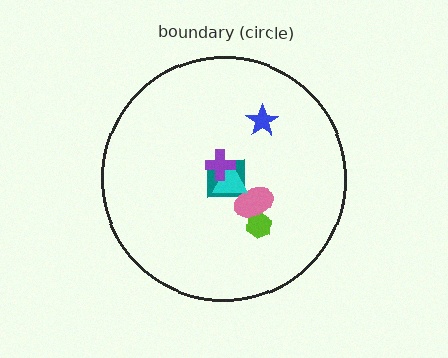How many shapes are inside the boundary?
6 inside, 0 outside.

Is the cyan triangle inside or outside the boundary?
Inside.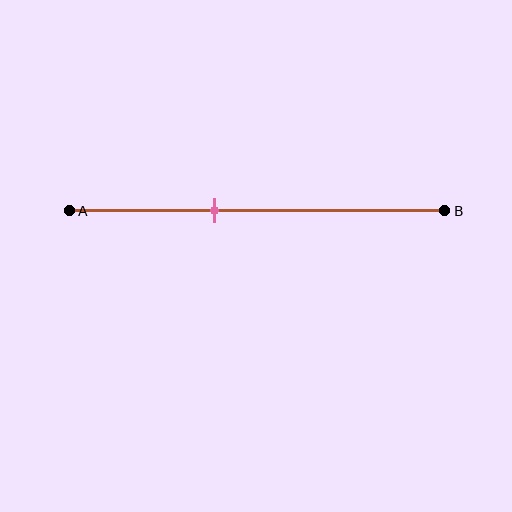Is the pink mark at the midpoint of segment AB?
No, the mark is at about 40% from A, not at the 50% midpoint.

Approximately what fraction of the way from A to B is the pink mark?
The pink mark is approximately 40% of the way from A to B.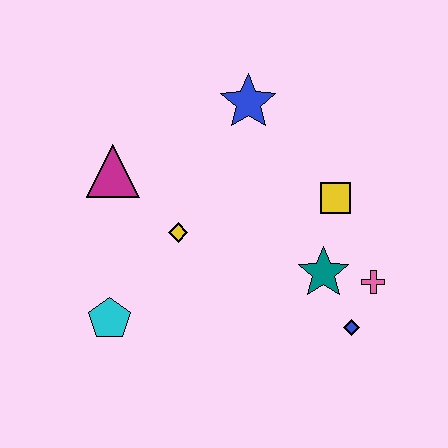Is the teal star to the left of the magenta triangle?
No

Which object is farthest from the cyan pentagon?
The pink cross is farthest from the cyan pentagon.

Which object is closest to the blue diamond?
The pink cross is closest to the blue diamond.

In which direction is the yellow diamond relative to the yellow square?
The yellow diamond is to the left of the yellow square.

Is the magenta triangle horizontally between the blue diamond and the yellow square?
No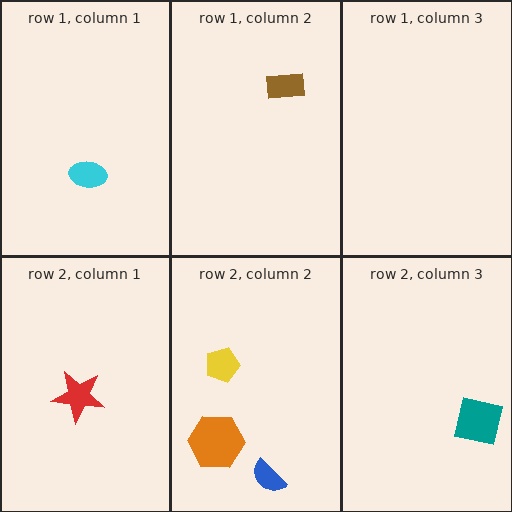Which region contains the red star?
The row 2, column 1 region.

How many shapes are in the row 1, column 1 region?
1.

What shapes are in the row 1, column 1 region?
The cyan ellipse.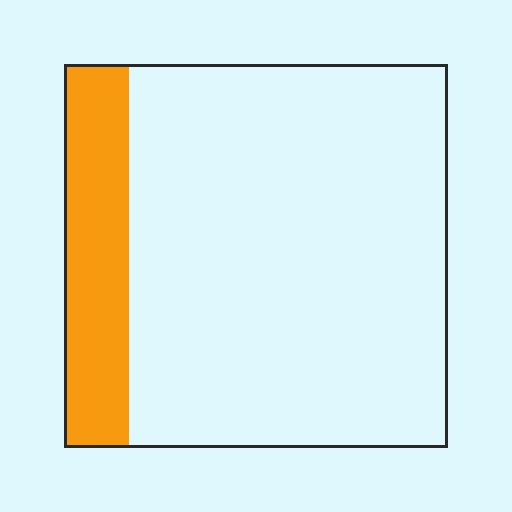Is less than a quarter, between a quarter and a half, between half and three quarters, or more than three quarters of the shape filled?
Less than a quarter.